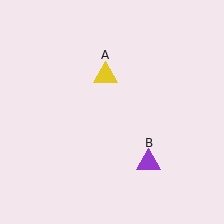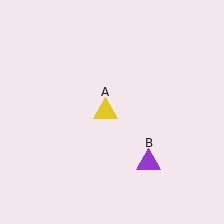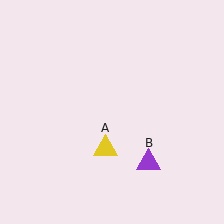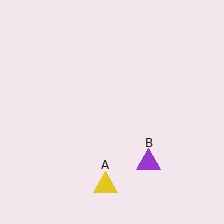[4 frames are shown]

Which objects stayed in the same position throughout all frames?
Purple triangle (object B) remained stationary.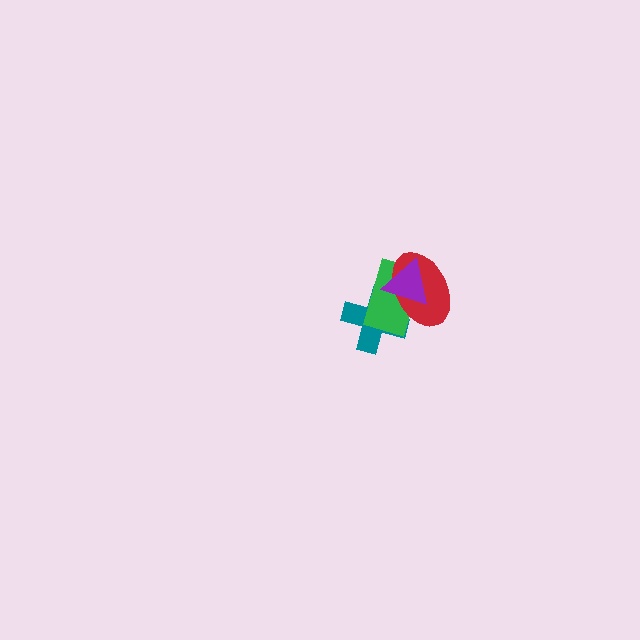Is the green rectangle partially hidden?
Yes, it is partially covered by another shape.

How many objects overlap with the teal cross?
3 objects overlap with the teal cross.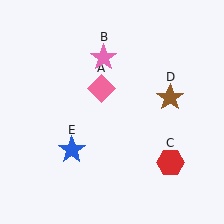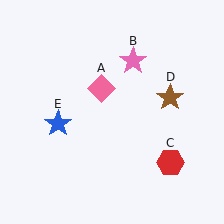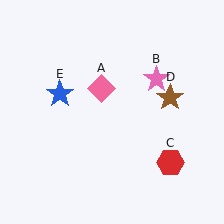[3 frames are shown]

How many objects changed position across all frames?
2 objects changed position: pink star (object B), blue star (object E).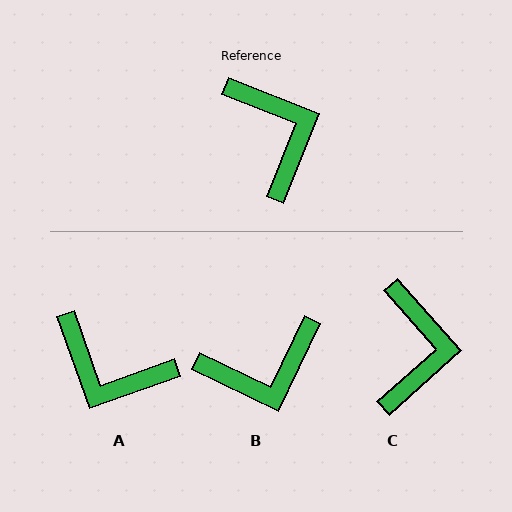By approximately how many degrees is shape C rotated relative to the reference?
Approximately 27 degrees clockwise.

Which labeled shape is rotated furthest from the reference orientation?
A, about 139 degrees away.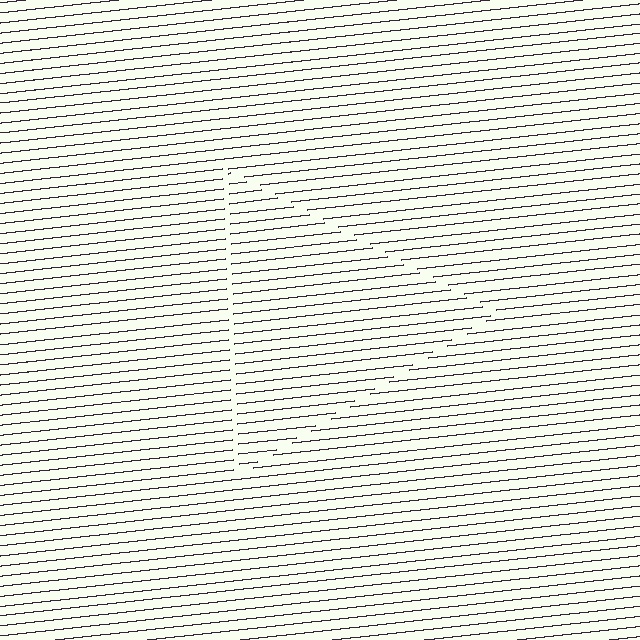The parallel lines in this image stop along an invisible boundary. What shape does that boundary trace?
An illusory triangle. The interior of the shape contains the same grating, shifted by half a period — the contour is defined by the phase discontinuity where line-ends from the inner and outer gratings abut.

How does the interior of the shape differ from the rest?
The interior of the shape contains the same grating, shifted by half a period — the contour is defined by the phase discontinuity where line-ends from the inner and outer gratings abut.